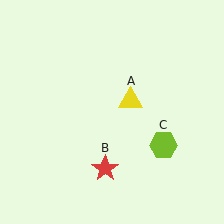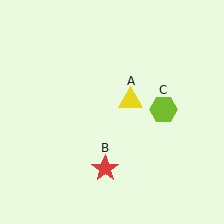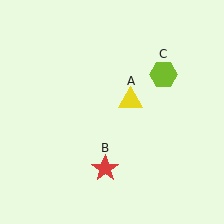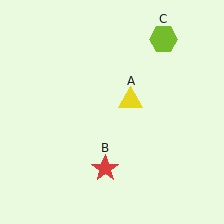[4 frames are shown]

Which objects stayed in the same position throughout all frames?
Yellow triangle (object A) and red star (object B) remained stationary.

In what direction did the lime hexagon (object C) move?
The lime hexagon (object C) moved up.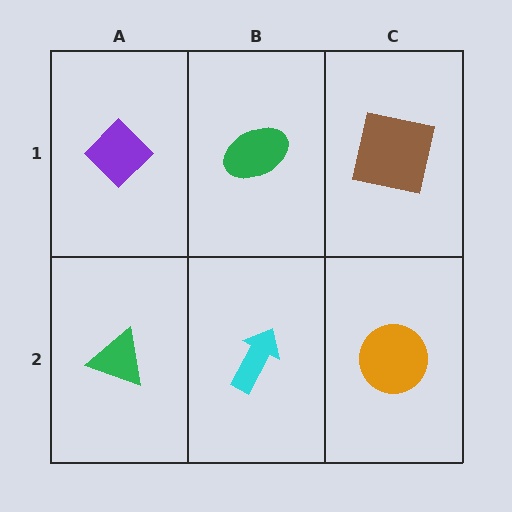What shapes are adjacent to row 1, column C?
An orange circle (row 2, column C), a green ellipse (row 1, column B).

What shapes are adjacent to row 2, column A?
A purple diamond (row 1, column A), a cyan arrow (row 2, column B).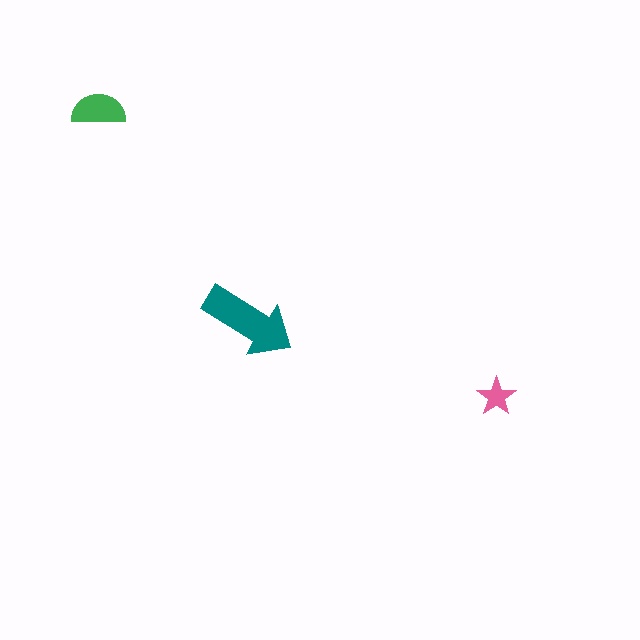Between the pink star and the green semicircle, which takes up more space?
The green semicircle.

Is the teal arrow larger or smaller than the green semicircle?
Larger.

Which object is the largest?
The teal arrow.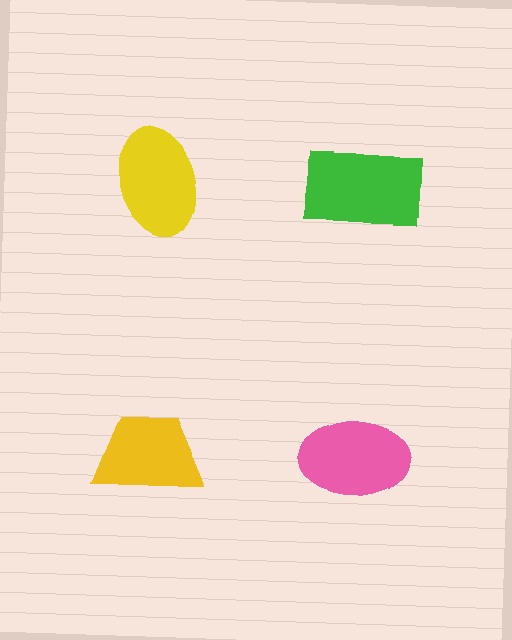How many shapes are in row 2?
2 shapes.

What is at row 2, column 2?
A pink ellipse.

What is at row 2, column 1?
A yellow trapezoid.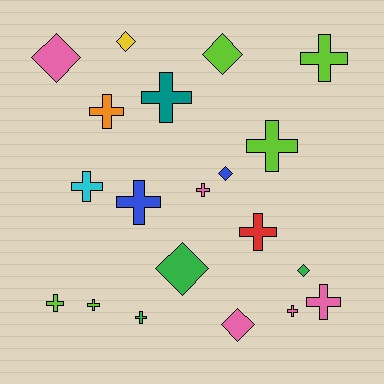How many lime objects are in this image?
There are 5 lime objects.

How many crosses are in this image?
There are 13 crosses.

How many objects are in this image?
There are 20 objects.